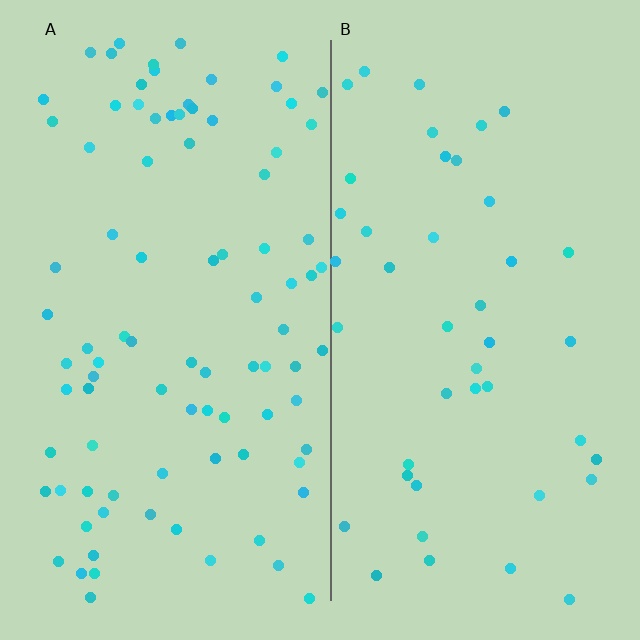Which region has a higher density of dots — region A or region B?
A (the left).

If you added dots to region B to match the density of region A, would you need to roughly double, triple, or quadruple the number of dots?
Approximately double.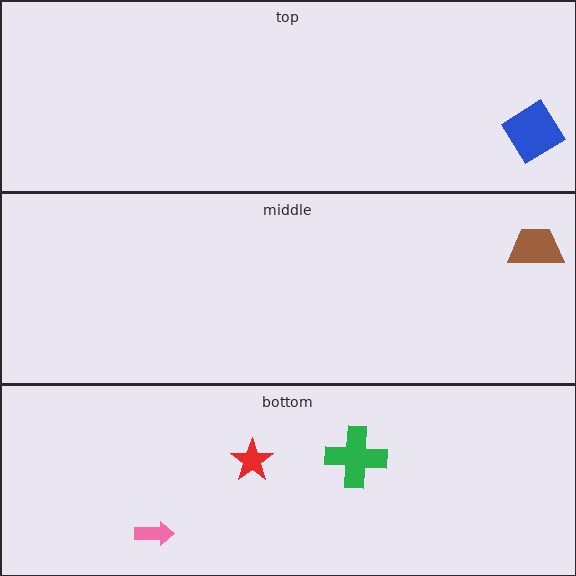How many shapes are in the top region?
1.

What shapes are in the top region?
The blue diamond.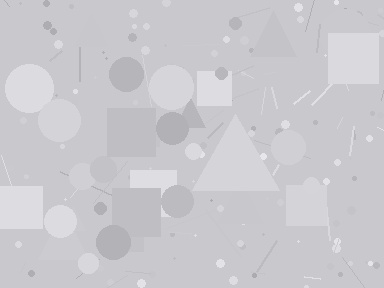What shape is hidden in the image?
A triangle is hidden in the image.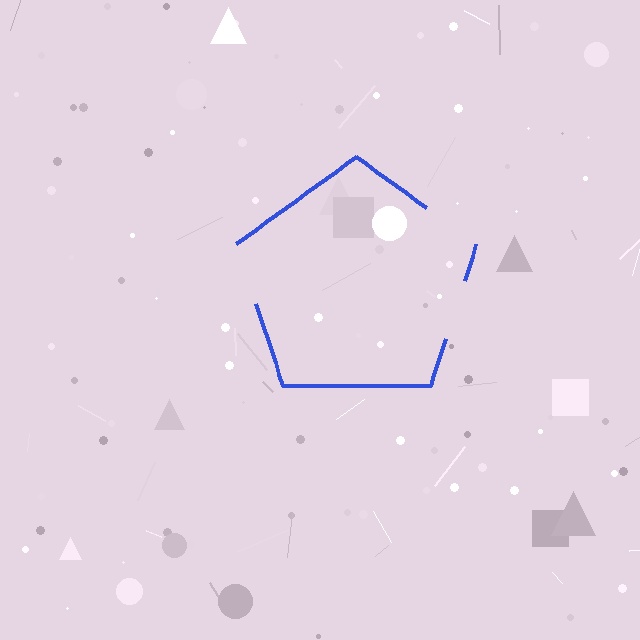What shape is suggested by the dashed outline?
The dashed outline suggests a pentagon.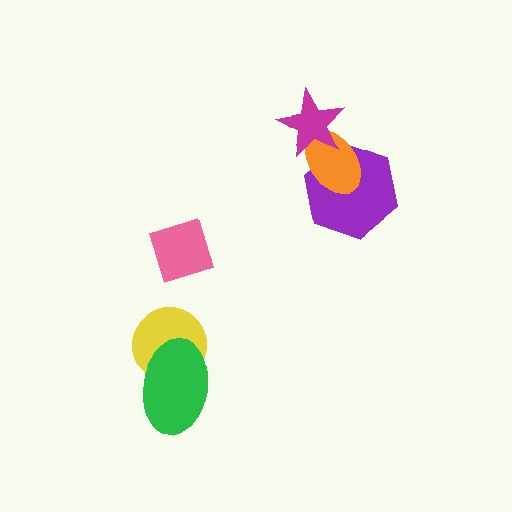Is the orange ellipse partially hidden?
Yes, it is partially covered by another shape.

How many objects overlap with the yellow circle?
1 object overlaps with the yellow circle.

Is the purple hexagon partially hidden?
Yes, it is partially covered by another shape.